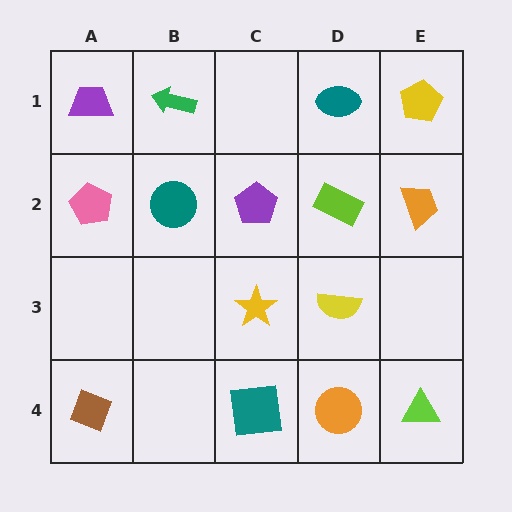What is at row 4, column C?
A teal square.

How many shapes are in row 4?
4 shapes.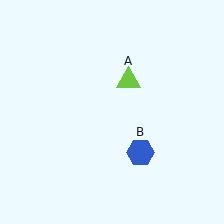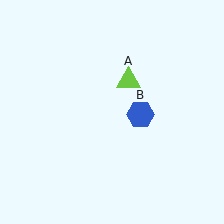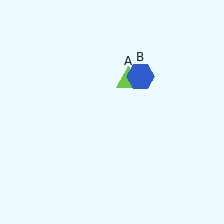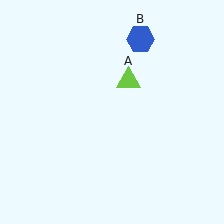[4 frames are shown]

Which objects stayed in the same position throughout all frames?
Lime triangle (object A) remained stationary.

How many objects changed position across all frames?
1 object changed position: blue hexagon (object B).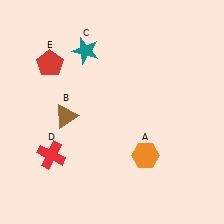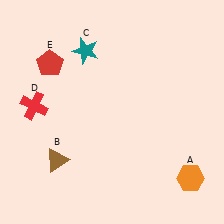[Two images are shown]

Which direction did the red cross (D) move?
The red cross (D) moved up.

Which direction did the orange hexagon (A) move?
The orange hexagon (A) moved right.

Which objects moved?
The objects that moved are: the orange hexagon (A), the brown triangle (B), the red cross (D).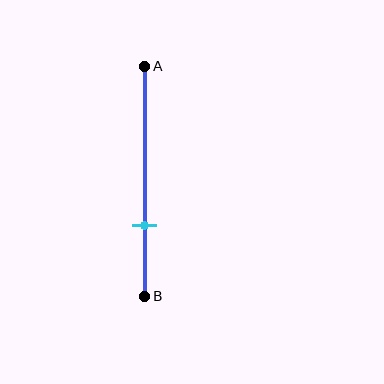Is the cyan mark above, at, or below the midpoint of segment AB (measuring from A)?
The cyan mark is below the midpoint of segment AB.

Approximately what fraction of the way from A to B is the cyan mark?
The cyan mark is approximately 70% of the way from A to B.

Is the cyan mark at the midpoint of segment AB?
No, the mark is at about 70% from A, not at the 50% midpoint.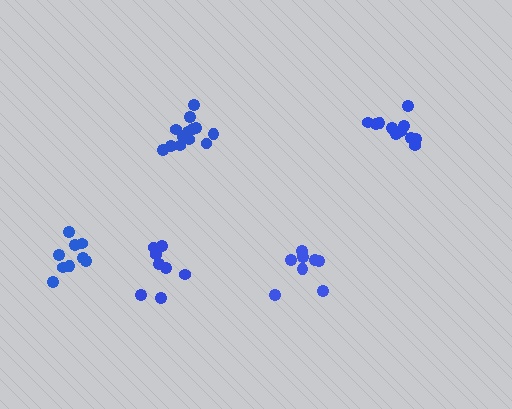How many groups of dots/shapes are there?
There are 5 groups.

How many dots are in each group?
Group 1: 8 dots, Group 2: 9 dots, Group 3: 8 dots, Group 4: 13 dots, Group 5: 12 dots (50 total).